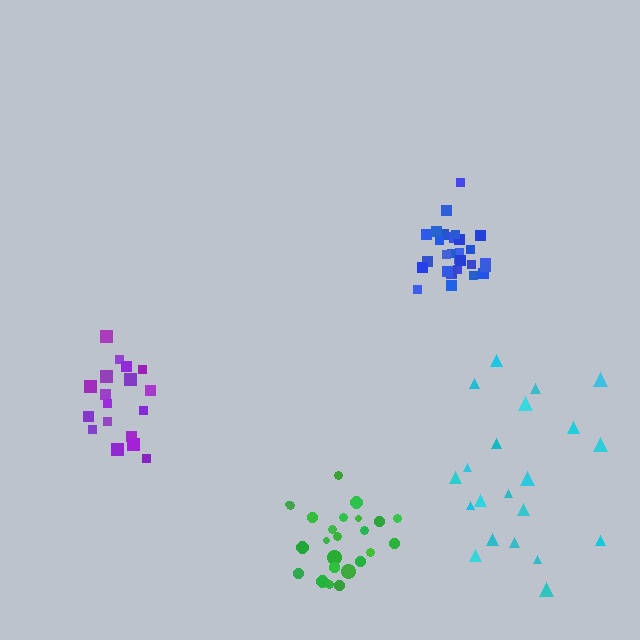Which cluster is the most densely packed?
Blue.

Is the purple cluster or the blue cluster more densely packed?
Blue.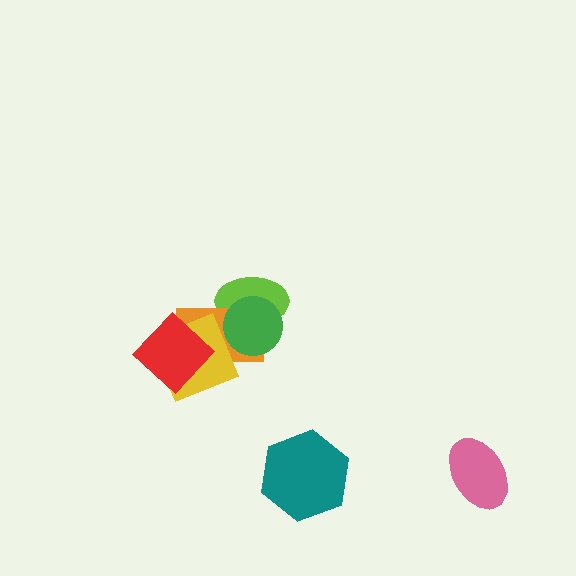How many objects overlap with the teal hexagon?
0 objects overlap with the teal hexagon.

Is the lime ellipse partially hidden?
Yes, it is partially covered by another shape.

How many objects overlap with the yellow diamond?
3 objects overlap with the yellow diamond.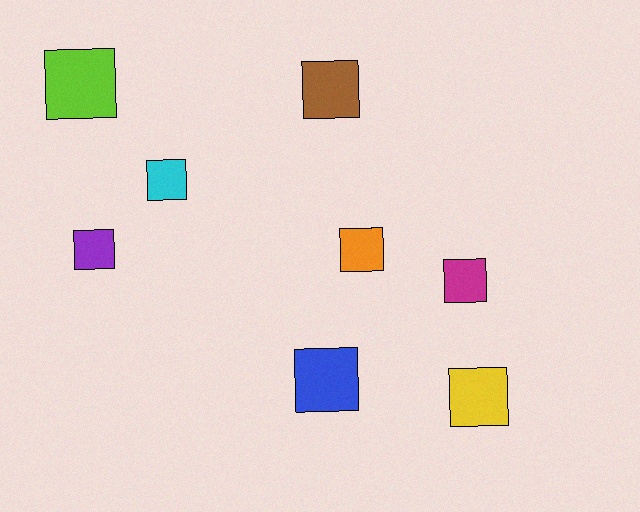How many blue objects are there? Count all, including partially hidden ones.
There is 1 blue object.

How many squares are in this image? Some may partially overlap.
There are 8 squares.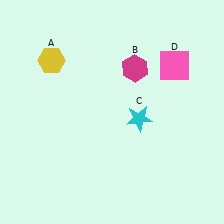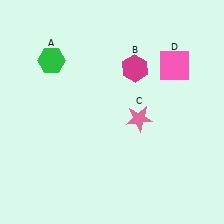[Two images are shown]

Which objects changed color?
A changed from yellow to green. C changed from cyan to pink.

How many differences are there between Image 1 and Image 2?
There are 2 differences between the two images.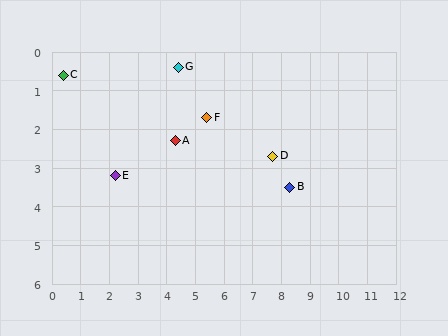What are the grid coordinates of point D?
Point D is at approximately (7.7, 2.7).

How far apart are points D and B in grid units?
Points D and B are about 1.0 grid units apart.